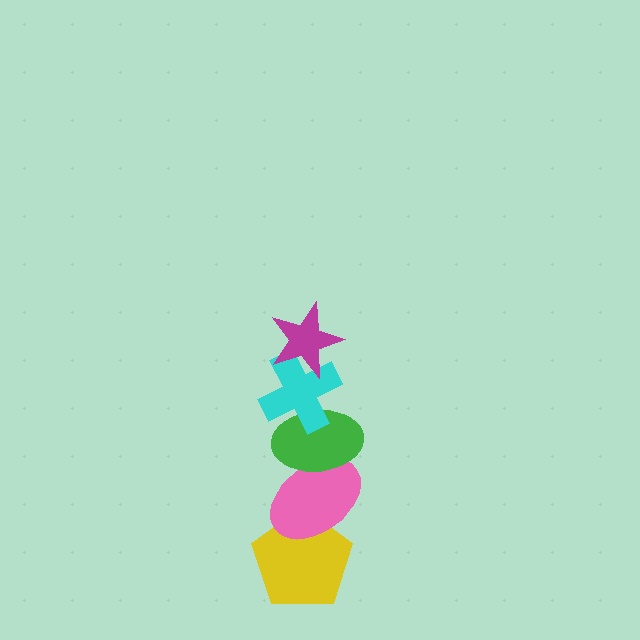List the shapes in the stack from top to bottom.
From top to bottom: the magenta star, the cyan cross, the green ellipse, the pink ellipse, the yellow pentagon.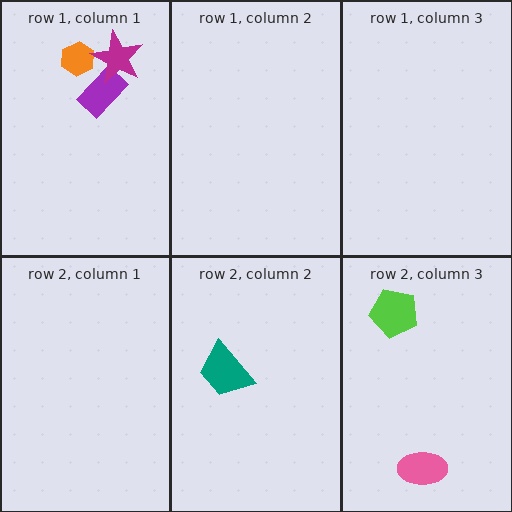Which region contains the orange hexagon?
The row 1, column 1 region.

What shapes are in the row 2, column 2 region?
The teal trapezoid.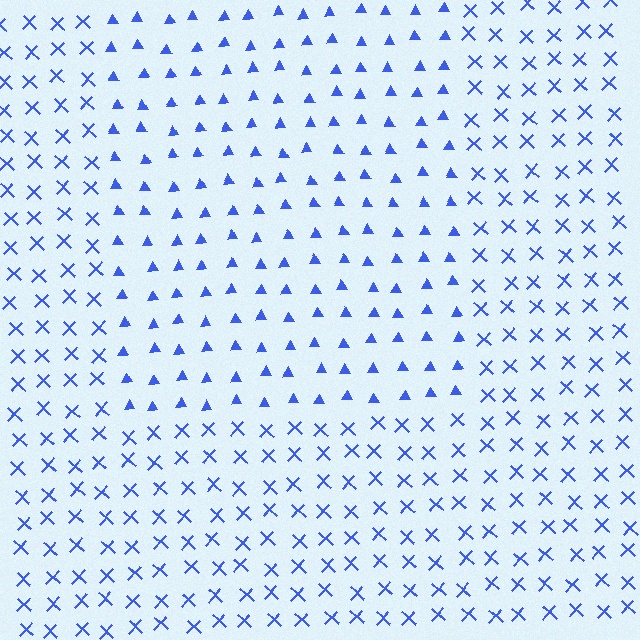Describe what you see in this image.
The image is filled with small blue elements arranged in a uniform grid. A rectangle-shaped region contains triangles, while the surrounding area contains X marks. The boundary is defined purely by the change in element shape.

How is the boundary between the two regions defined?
The boundary is defined by a change in element shape: triangles inside vs. X marks outside. All elements share the same color and spacing.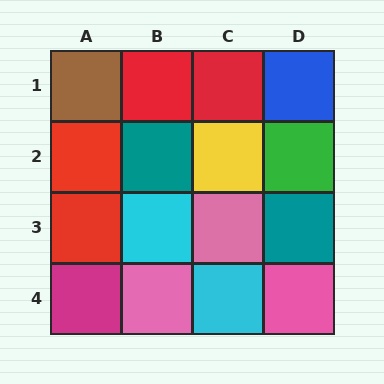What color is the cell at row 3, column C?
Pink.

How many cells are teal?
2 cells are teal.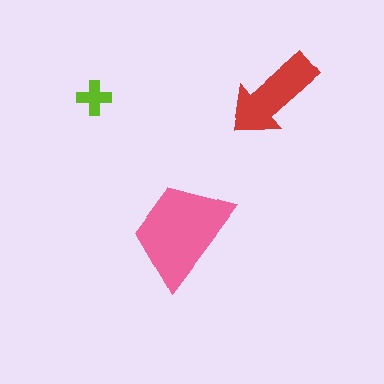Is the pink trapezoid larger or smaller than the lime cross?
Larger.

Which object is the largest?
The pink trapezoid.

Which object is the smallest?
The lime cross.